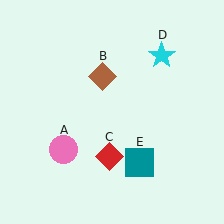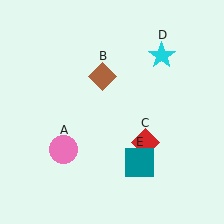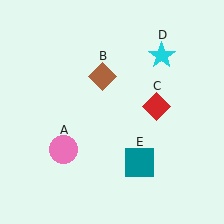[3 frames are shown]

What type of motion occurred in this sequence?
The red diamond (object C) rotated counterclockwise around the center of the scene.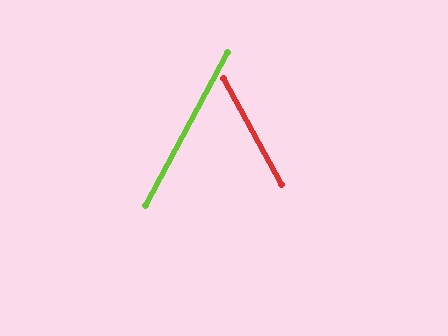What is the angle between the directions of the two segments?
Approximately 56 degrees.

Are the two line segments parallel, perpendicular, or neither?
Neither parallel nor perpendicular — they differ by about 56°.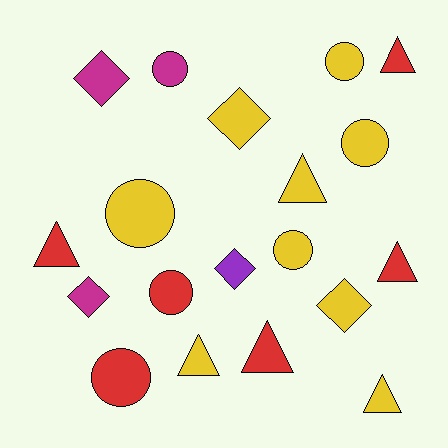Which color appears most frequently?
Yellow, with 9 objects.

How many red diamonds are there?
There are no red diamonds.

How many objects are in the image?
There are 19 objects.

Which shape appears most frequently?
Triangle, with 7 objects.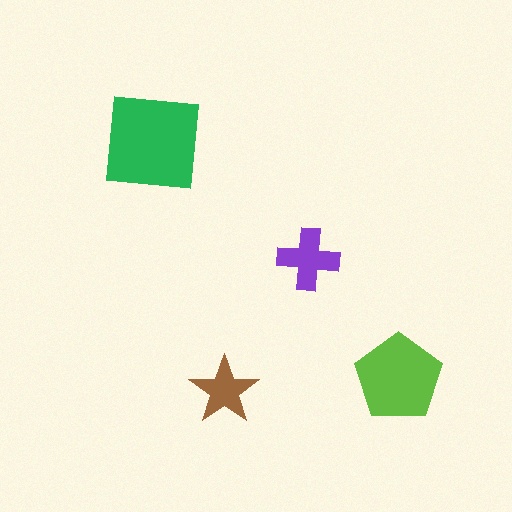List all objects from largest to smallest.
The green square, the lime pentagon, the purple cross, the brown star.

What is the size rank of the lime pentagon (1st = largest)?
2nd.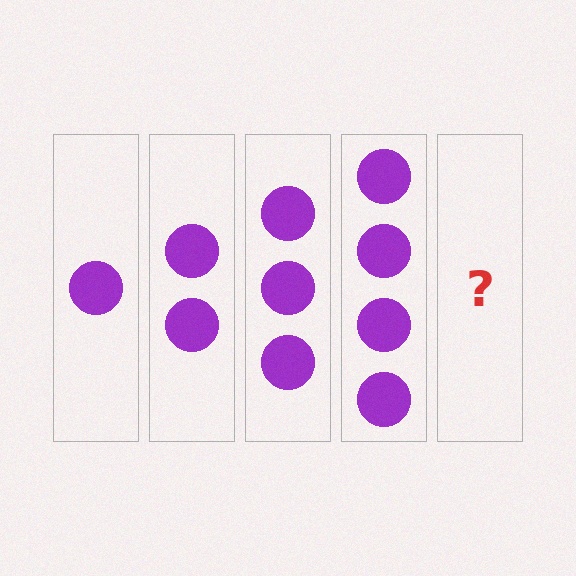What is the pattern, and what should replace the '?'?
The pattern is that each step adds one more circle. The '?' should be 5 circles.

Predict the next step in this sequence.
The next step is 5 circles.